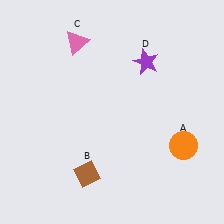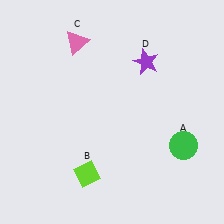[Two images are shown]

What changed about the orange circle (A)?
In Image 1, A is orange. In Image 2, it changed to green.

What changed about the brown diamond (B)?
In Image 1, B is brown. In Image 2, it changed to lime.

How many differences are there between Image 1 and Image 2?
There are 2 differences between the two images.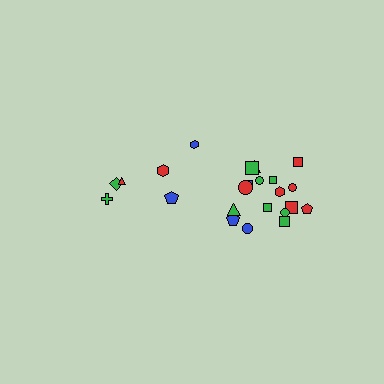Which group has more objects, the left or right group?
The right group.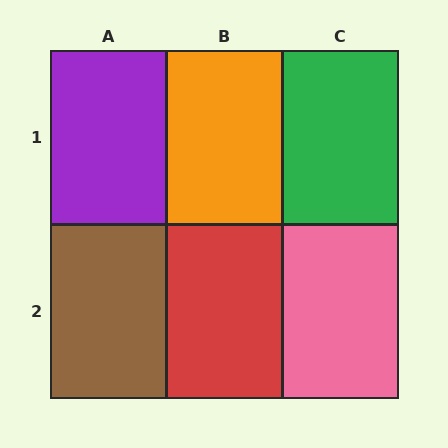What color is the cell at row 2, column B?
Red.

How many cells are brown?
1 cell is brown.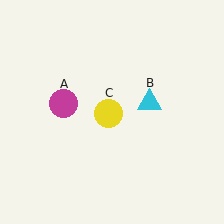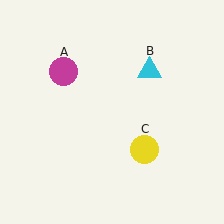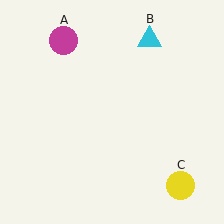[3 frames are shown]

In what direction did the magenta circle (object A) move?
The magenta circle (object A) moved up.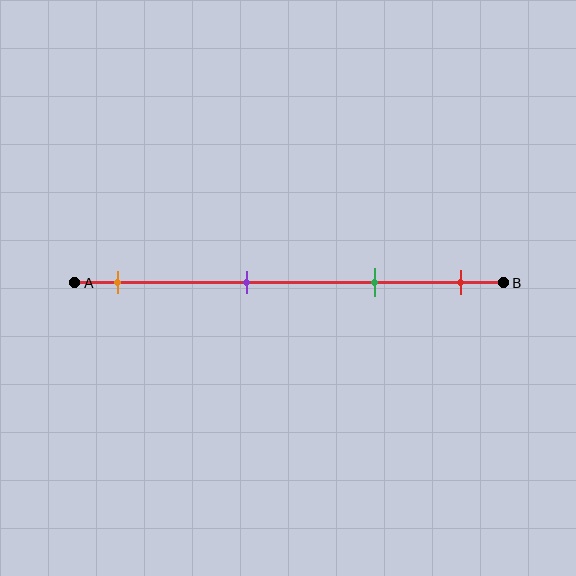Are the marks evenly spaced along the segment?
No, the marks are not evenly spaced.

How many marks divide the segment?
There are 4 marks dividing the segment.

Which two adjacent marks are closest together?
The green and red marks are the closest adjacent pair.